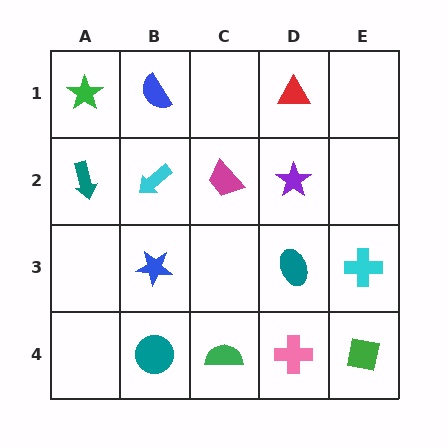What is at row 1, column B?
A blue semicircle.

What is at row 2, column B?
A cyan arrow.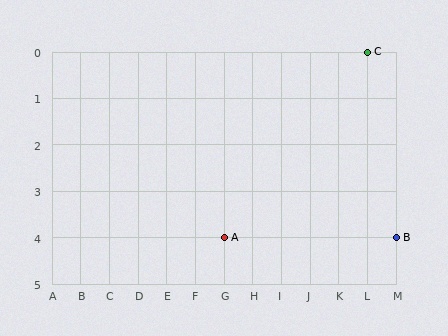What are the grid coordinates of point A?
Point A is at grid coordinates (G, 4).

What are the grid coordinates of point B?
Point B is at grid coordinates (M, 4).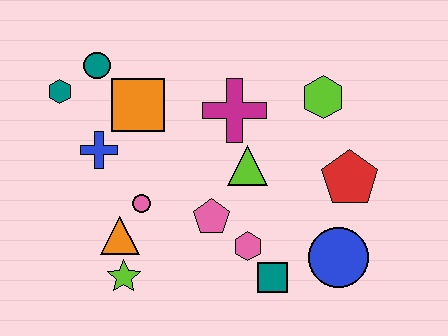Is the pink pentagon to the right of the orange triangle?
Yes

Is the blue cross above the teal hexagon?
No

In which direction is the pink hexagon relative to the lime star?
The pink hexagon is to the right of the lime star.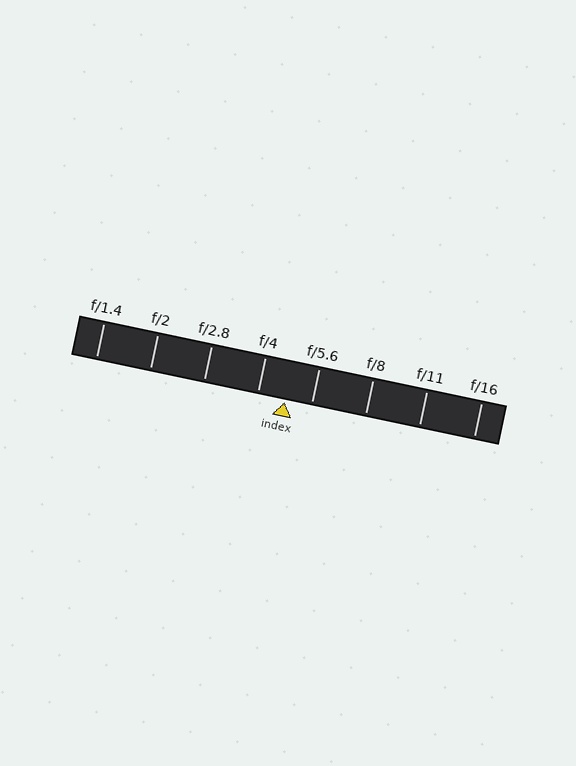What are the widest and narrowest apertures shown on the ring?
The widest aperture shown is f/1.4 and the narrowest is f/16.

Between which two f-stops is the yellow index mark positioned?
The index mark is between f/4 and f/5.6.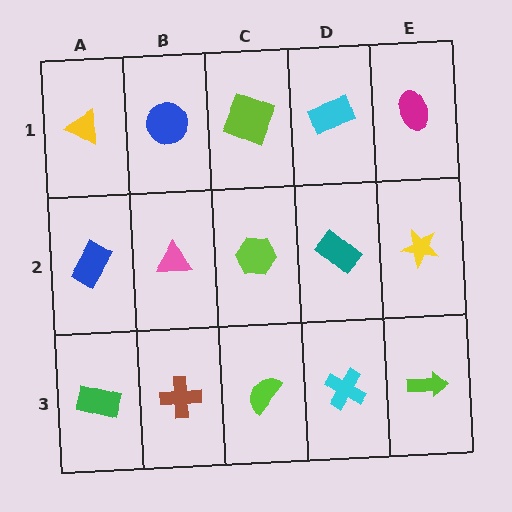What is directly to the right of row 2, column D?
A yellow star.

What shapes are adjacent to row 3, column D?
A teal rectangle (row 2, column D), a lime semicircle (row 3, column C), a lime arrow (row 3, column E).